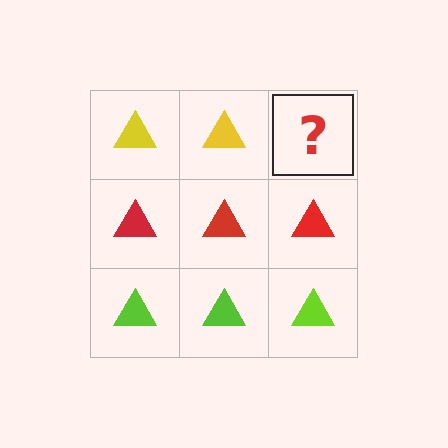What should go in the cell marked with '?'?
The missing cell should contain a yellow triangle.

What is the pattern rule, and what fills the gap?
The rule is that each row has a consistent color. The gap should be filled with a yellow triangle.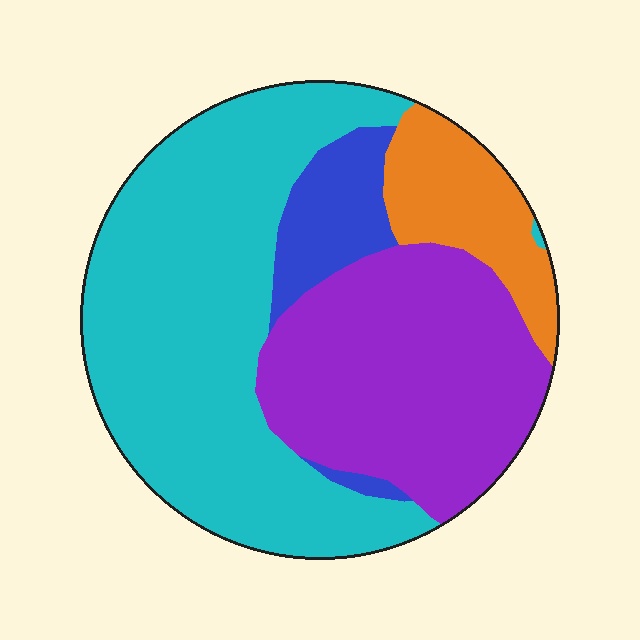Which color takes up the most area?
Cyan, at roughly 50%.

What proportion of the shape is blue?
Blue takes up about one tenth (1/10) of the shape.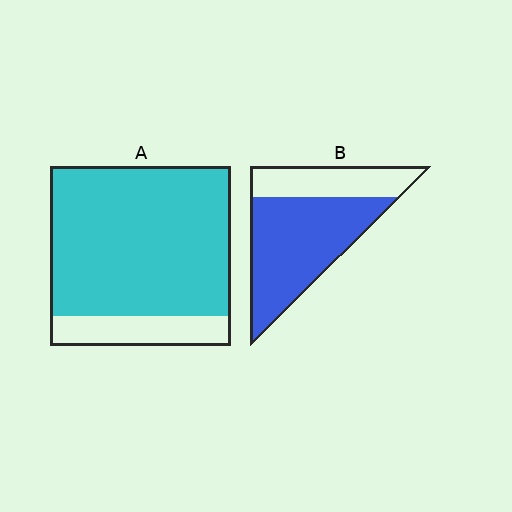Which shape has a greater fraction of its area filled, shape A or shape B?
Shape A.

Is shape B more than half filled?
Yes.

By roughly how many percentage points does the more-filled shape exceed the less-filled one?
By roughly 15 percentage points (A over B).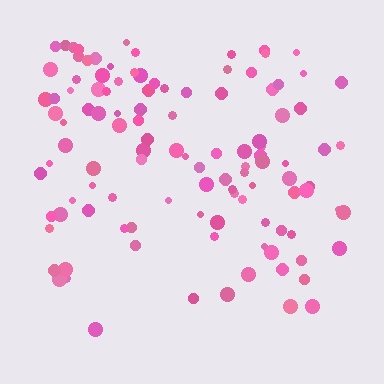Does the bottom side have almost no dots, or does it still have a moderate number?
Still a moderate number, just noticeably fewer than the top.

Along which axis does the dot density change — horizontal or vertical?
Vertical.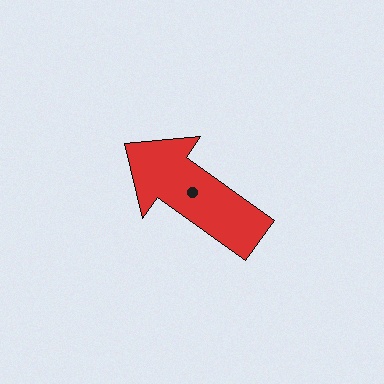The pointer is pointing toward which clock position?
Roughly 10 o'clock.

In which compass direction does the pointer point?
Northwest.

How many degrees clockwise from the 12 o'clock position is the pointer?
Approximately 306 degrees.